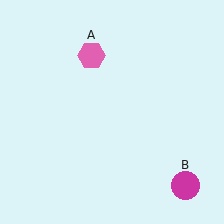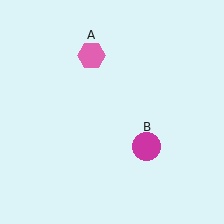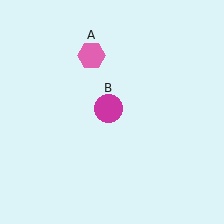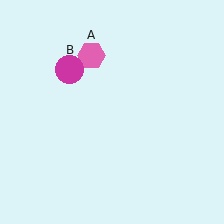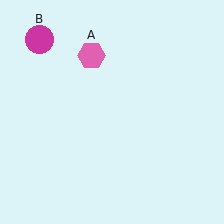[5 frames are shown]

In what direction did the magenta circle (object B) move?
The magenta circle (object B) moved up and to the left.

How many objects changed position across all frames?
1 object changed position: magenta circle (object B).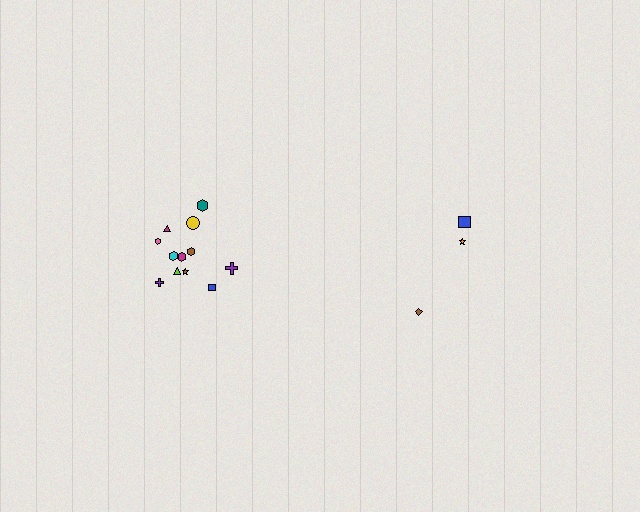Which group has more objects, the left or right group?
The left group.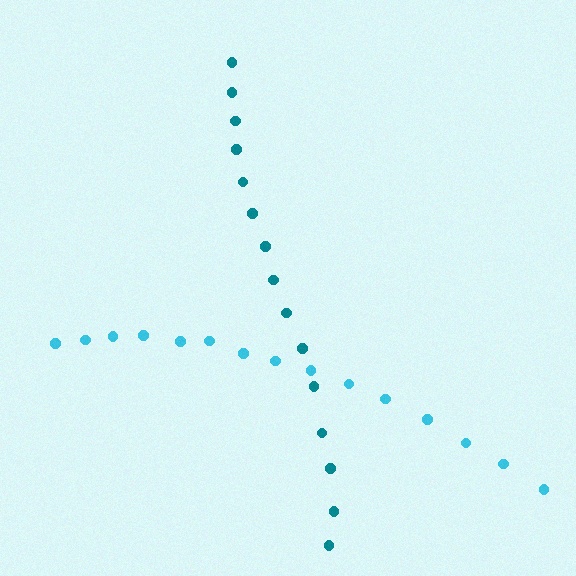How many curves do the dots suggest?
There are 2 distinct paths.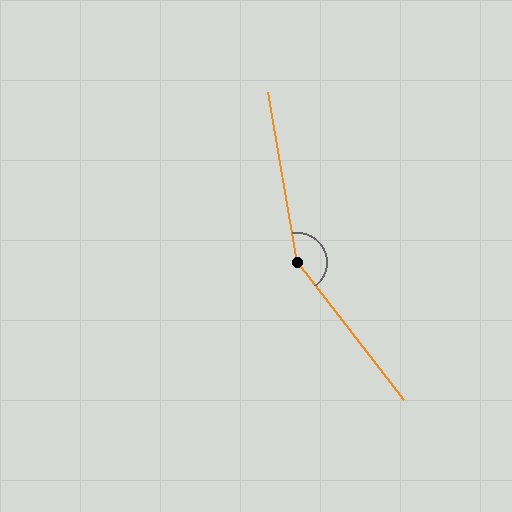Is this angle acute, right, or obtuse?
It is obtuse.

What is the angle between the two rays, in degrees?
Approximately 152 degrees.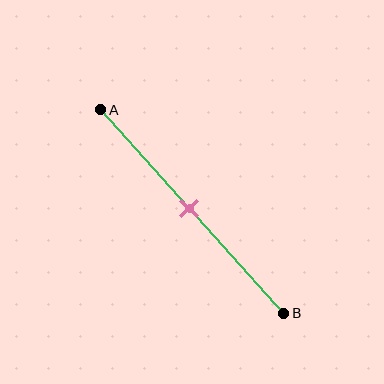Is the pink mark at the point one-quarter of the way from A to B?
No, the mark is at about 50% from A, not at the 25% one-quarter point.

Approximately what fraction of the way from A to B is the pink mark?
The pink mark is approximately 50% of the way from A to B.